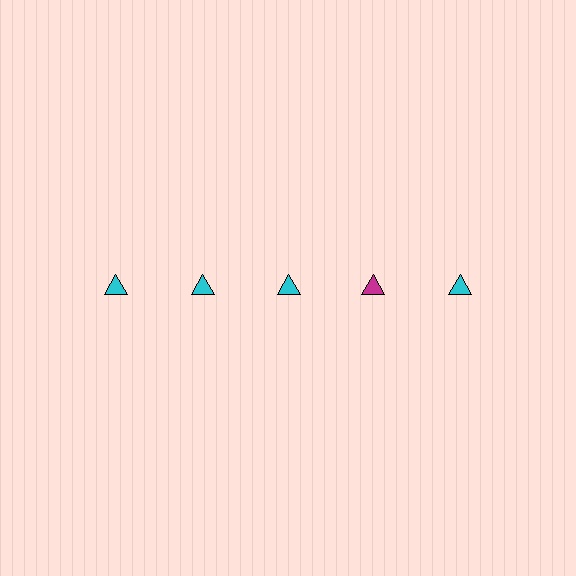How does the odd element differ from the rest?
It has a different color: magenta instead of cyan.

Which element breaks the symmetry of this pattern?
The magenta triangle in the top row, second from right column breaks the symmetry. All other shapes are cyan triangles.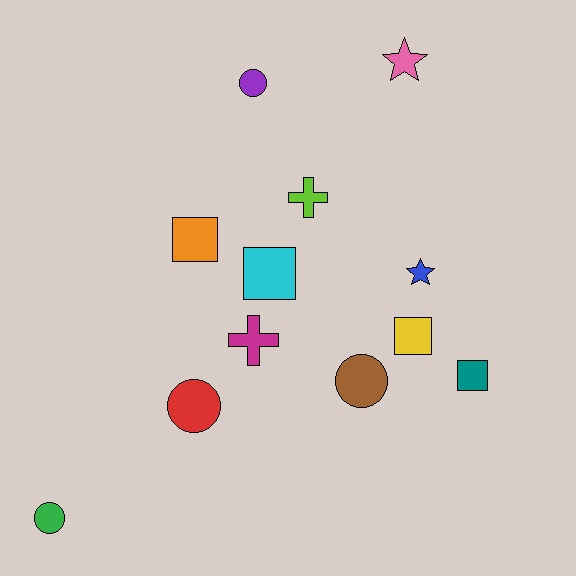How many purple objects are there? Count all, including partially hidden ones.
There is 1 purple object.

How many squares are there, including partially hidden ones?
There are 4 squares.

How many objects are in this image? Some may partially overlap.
There are 12 objects.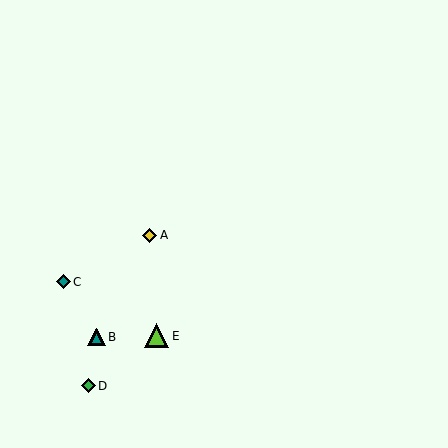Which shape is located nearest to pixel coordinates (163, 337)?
The lime triangle (labeled E) at (157, 336) is nearest to that location.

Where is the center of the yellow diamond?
The center of the yellow diamond is at (150, 235).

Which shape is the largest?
The lime triangle (labeled E) is the largest.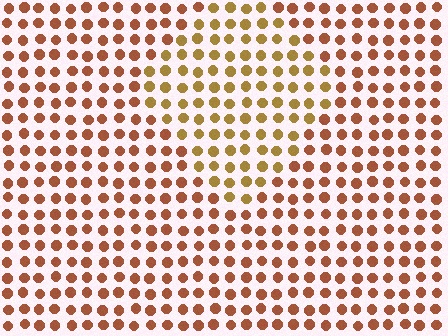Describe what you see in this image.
The image is filled with small brown elements in a uniform arrangement. A diamond-shaped region is visible where the elements are tinted to a slightly different hue, forming a subtle color boundary.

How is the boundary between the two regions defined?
The boundary is defined purely by a slight shift in hue (about 28 degrees). Spacing, size, and orientation are identical on both sides.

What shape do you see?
I see a diamond.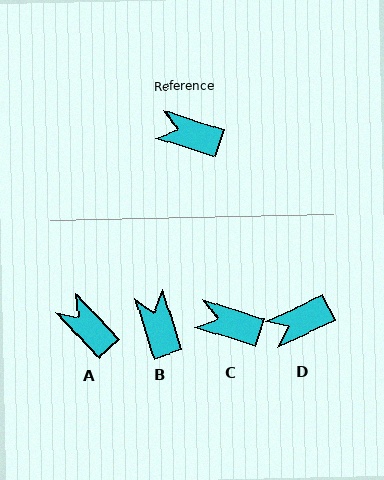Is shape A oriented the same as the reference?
No, it is off by about 29 degrees.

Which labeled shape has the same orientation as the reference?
C.